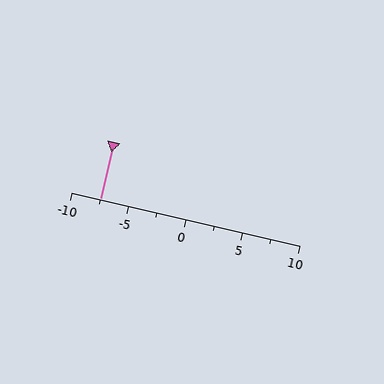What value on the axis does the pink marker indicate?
The marker indicates approximately -7.5.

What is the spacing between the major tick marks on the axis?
The major ticks are spaced 5 apart.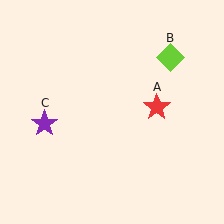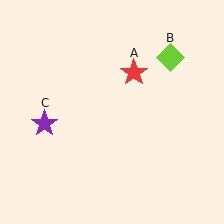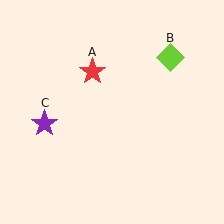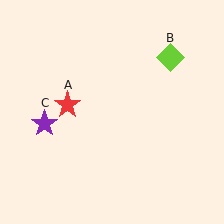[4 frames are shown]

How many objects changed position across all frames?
1 object changed position: red star (object A).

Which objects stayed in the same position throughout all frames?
Lime diamond (object B) and purple star (object C) remained stationary.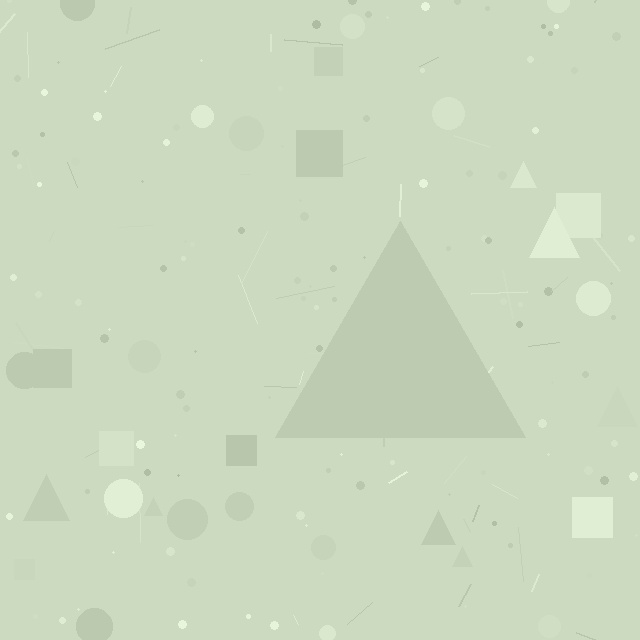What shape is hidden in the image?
A triangle is hidden in the image.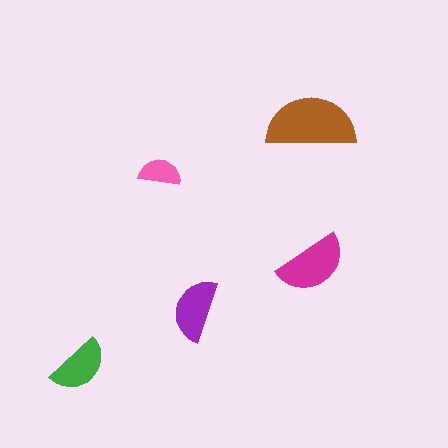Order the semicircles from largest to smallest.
the brown one, the magenta one, the purple one, the green one, the pink one.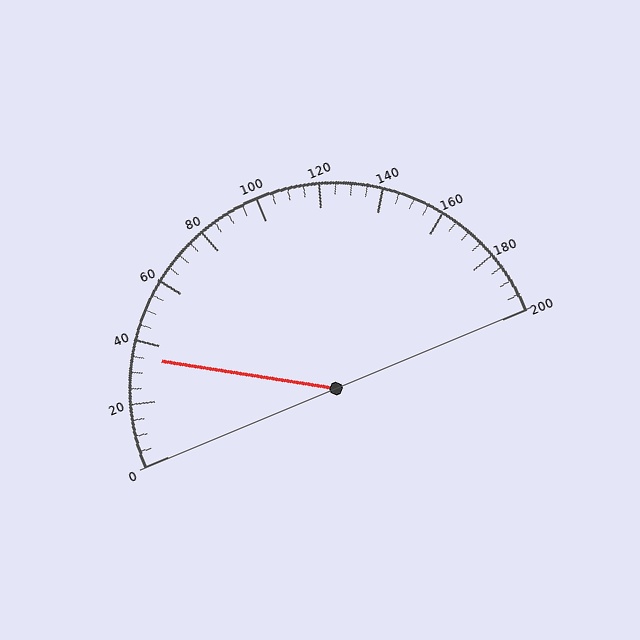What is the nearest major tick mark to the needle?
The nearest major tick mark is 40.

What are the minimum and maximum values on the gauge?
The gauge ranges from 0 to 200.